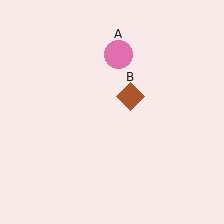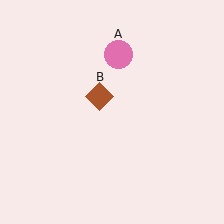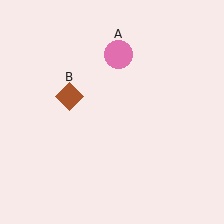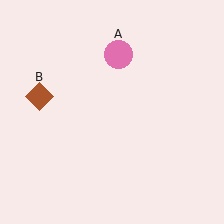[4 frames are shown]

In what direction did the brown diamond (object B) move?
The brown diamond (object B) moved left.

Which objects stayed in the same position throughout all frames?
Pink circle (object A) remained stationary.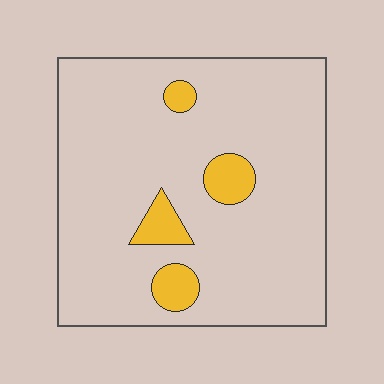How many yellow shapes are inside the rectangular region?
4.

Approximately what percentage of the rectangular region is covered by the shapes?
Approximately 10%.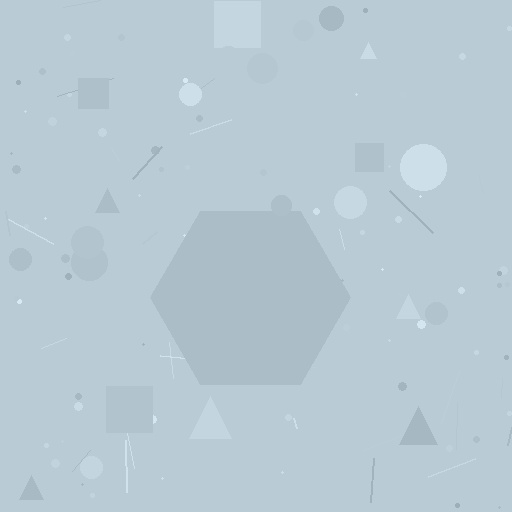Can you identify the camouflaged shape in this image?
The camouflaged shape is a hexagon.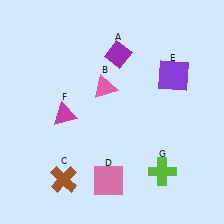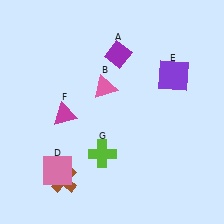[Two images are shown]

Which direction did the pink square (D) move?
The pink square (D) moved left.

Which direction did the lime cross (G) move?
The lime cross (G) moved left.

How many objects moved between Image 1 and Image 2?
2 objects moved between the two images.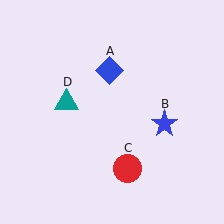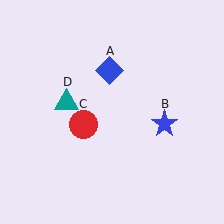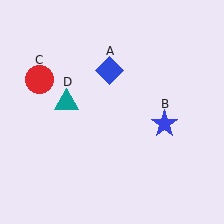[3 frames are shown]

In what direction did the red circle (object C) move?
The red circle (object C) moved up and to the left.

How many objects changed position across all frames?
1 object changed position: red circle (object C).